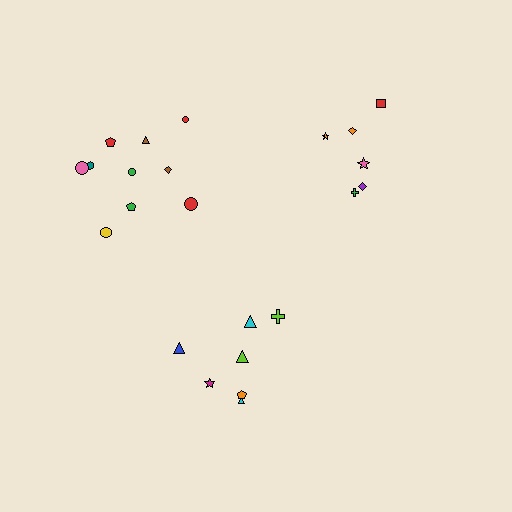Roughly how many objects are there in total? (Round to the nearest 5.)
Roughly 25 objects in total.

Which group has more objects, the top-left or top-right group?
The top-left group.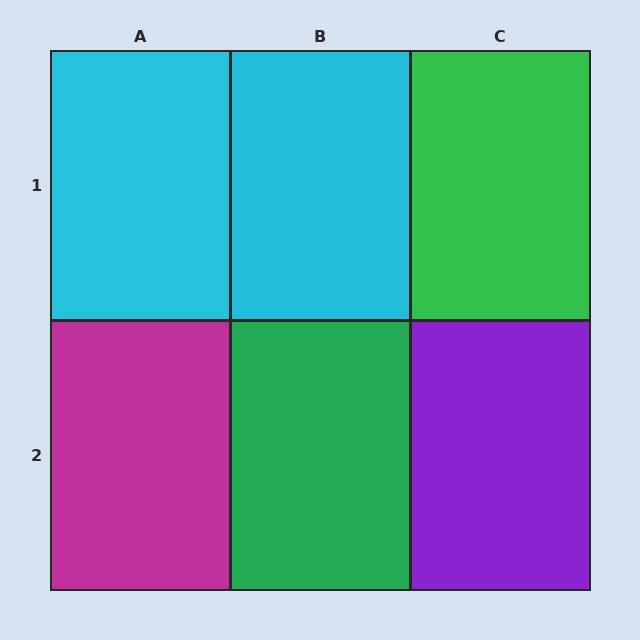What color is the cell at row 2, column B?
Green.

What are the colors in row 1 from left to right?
Cyan, cyan, green.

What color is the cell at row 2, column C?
Purple.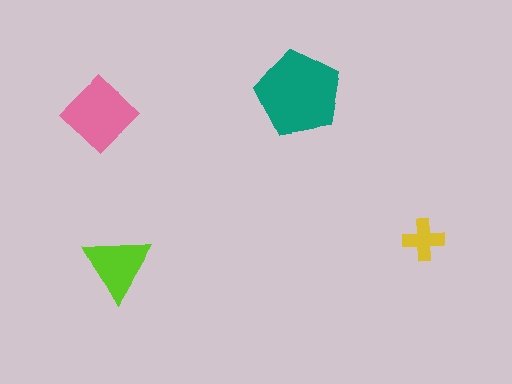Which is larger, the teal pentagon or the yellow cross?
The teal pentagon.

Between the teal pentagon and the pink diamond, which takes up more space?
The teal pentagon.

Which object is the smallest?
The yellow cross.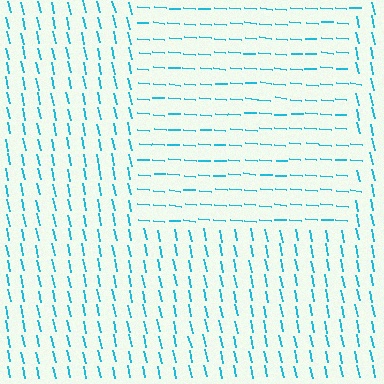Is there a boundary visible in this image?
Yes, there is a texture boundary formed by a change in line orientation.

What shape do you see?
I see a rectangle.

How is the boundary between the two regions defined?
The boundary is defined purely by a change in line orientation (approximately 73 degrees difference). All lines are the same color and thickness.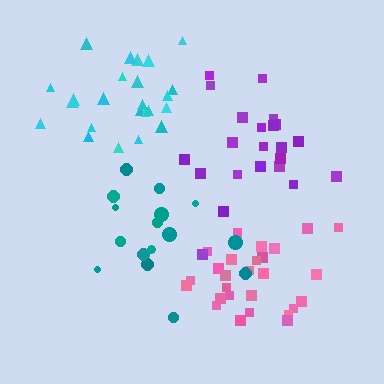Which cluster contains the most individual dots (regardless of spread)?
Pink (27).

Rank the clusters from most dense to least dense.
pink, cyan, purple, teal.